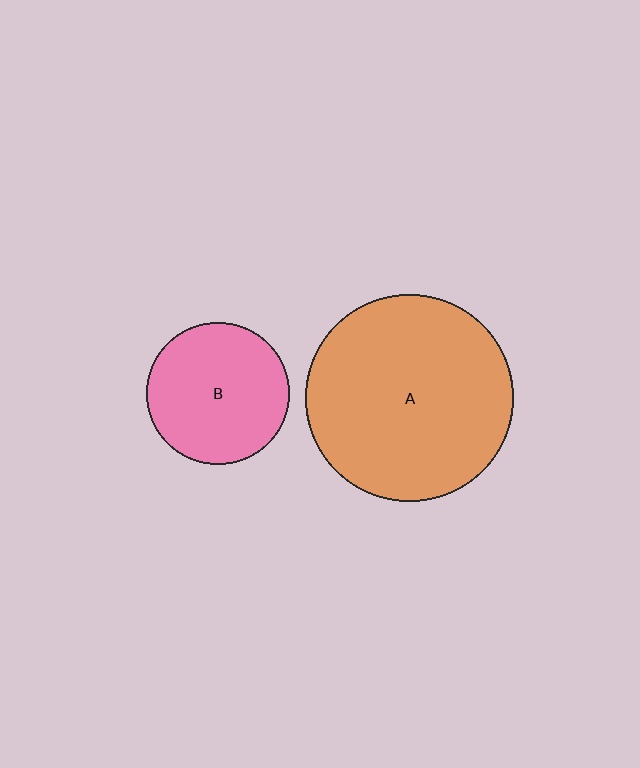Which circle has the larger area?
Circle A (orange).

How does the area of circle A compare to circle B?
Approximately 2.1 times.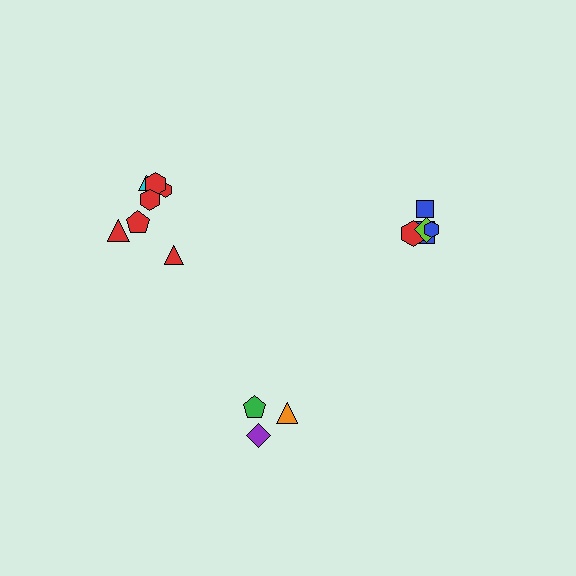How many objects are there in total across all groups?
There are 15 objects.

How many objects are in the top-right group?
There are 5 objects.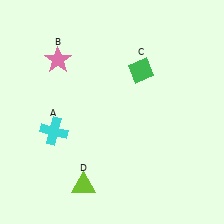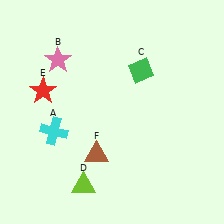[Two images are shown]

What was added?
A red star (E), a brown triangle (F) were added in Image 2.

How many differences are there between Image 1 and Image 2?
There are 2 differences between the two images.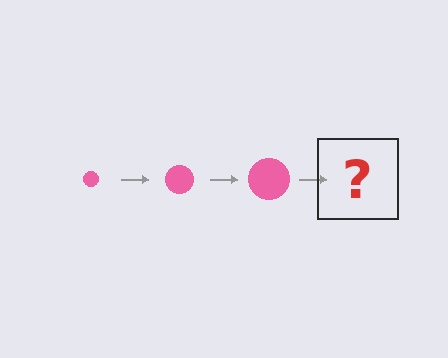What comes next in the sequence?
The next element should be a pink circle, larger than the previous one.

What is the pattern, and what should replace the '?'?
The pattern is that the circle gets progressively larger each step. The '?' should be a pink circle, larger than the previous one.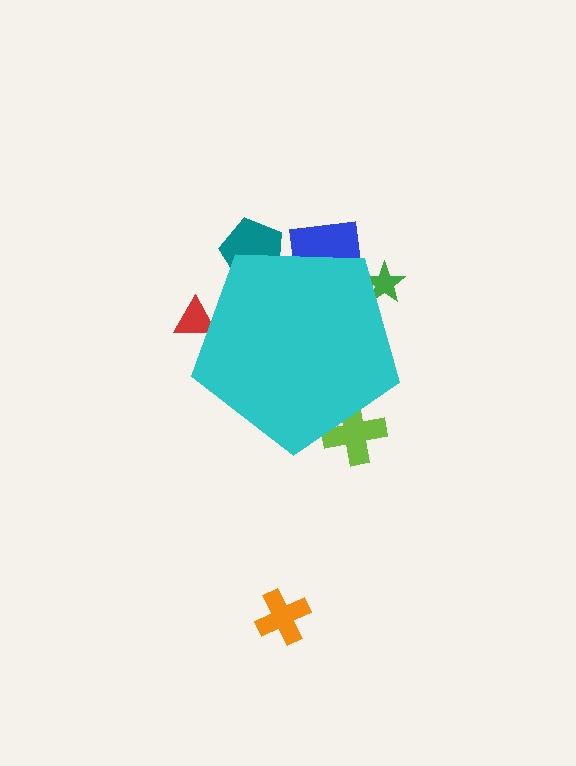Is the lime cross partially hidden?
Yes, the lime cross is partially hidden behind the cyan pentagon.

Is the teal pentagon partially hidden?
Yes, the teal pentagon is partially hidden behind the cyan pentagon.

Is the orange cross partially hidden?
No, the orange cross is fully visible.